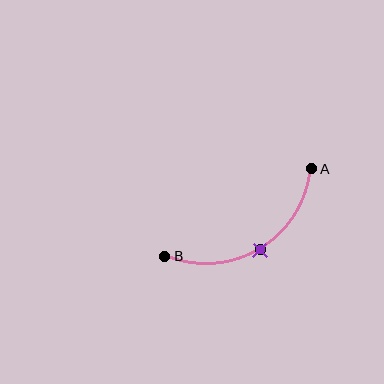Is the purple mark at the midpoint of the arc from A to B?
Yes. The purple mark lies on the arc at equal arc-length from both A and B — it is the arc midpoint.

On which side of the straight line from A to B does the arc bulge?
The arc bulges below the straight line connecting A and B.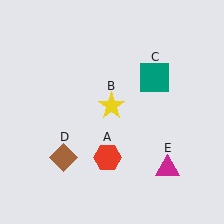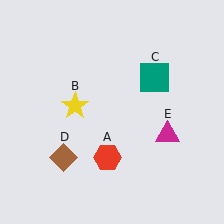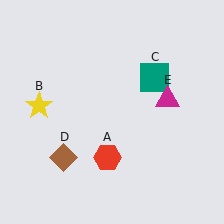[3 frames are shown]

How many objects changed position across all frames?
2 objects changed position: yellow star (object B), magenta triangle (object E).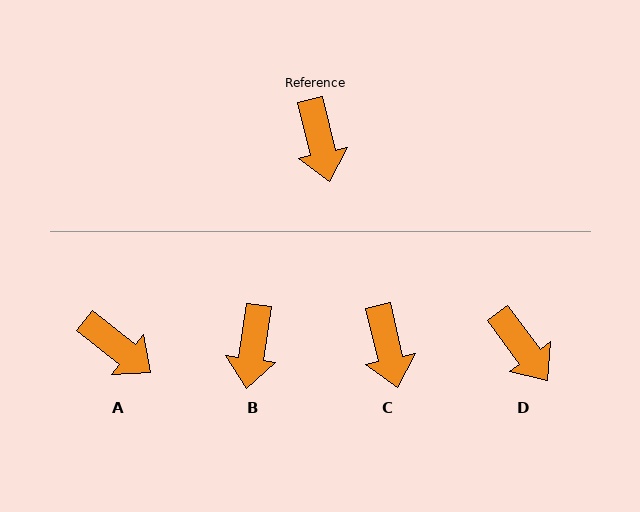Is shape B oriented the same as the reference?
No, it is off by about 22 degrees.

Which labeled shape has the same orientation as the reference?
C.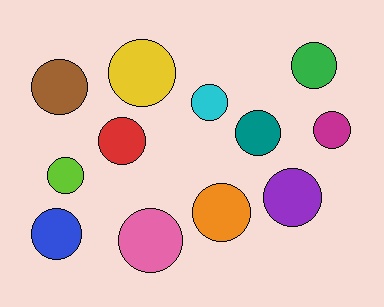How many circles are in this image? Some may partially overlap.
There are 12 circles.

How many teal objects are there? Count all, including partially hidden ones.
There is 1 teal object.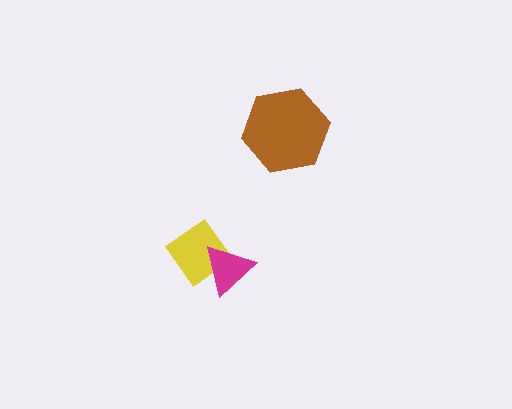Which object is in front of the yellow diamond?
The magenta triangle is in front of the yellow diamond.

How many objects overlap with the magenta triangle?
1 object overlaps with the magenta triangle.